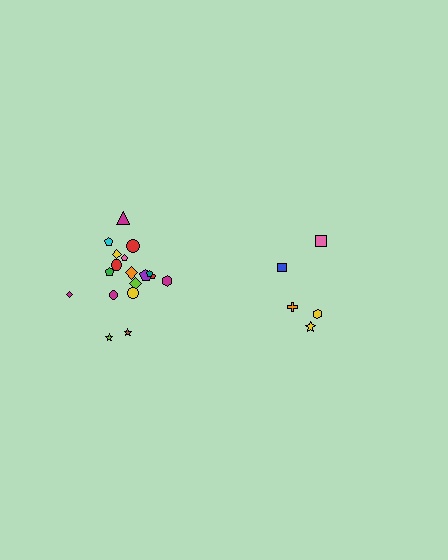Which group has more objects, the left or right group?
The left group.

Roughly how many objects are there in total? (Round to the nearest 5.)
Roughly 25 objects in total.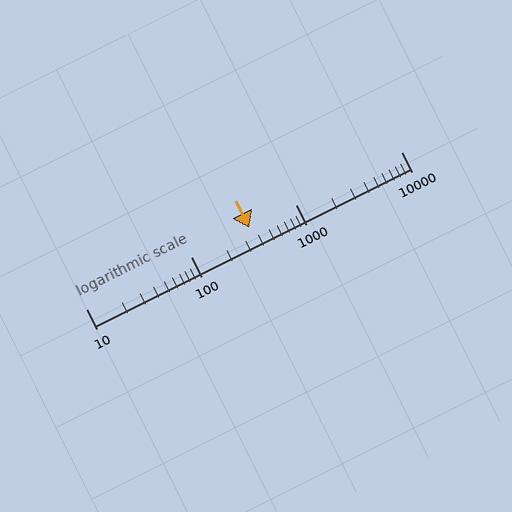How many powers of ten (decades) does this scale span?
The scale spans 3 decades, from 10 to 10000.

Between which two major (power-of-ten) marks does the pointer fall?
The pointer is between 100 and 1000.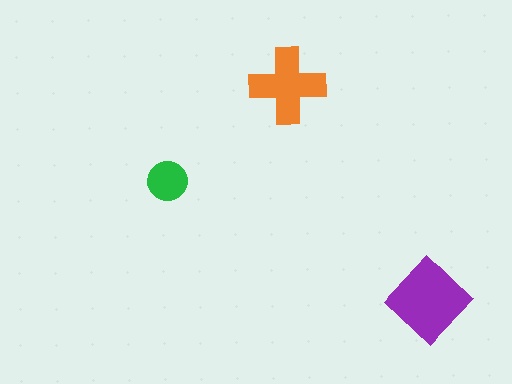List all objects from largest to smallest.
The purple diamond, the orange cross, the green circle.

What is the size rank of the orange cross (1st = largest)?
2nd.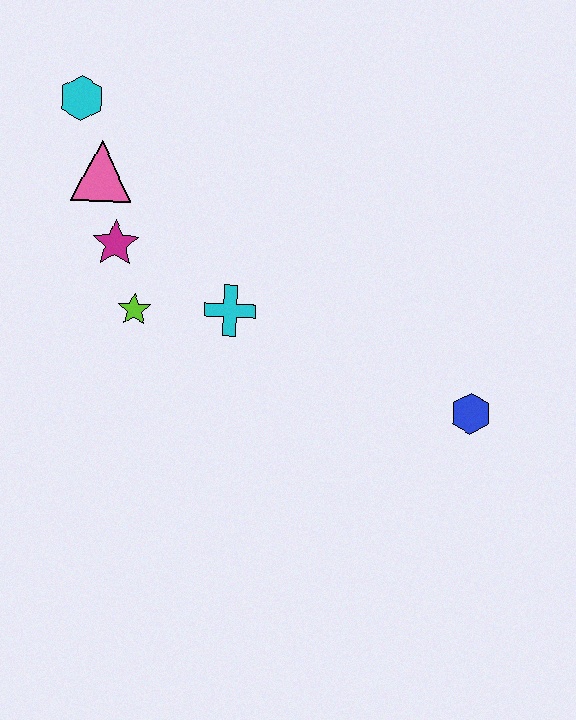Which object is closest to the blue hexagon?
The cyan cross is closest to the blue hexagon.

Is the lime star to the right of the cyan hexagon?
Yes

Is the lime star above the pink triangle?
No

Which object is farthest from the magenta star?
The blue hexagon is farthest from the magenta star.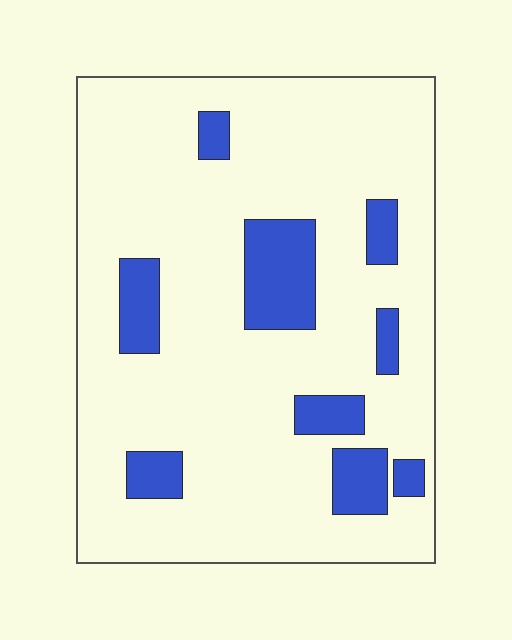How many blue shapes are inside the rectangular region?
9.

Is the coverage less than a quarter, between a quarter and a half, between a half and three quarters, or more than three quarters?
Less than a quarter.